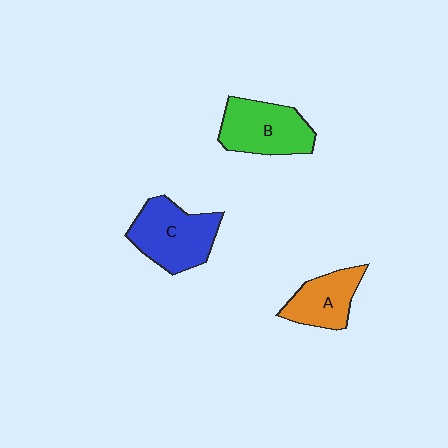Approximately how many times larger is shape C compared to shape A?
Approximately 1.4 times.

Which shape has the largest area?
Shape C (blue).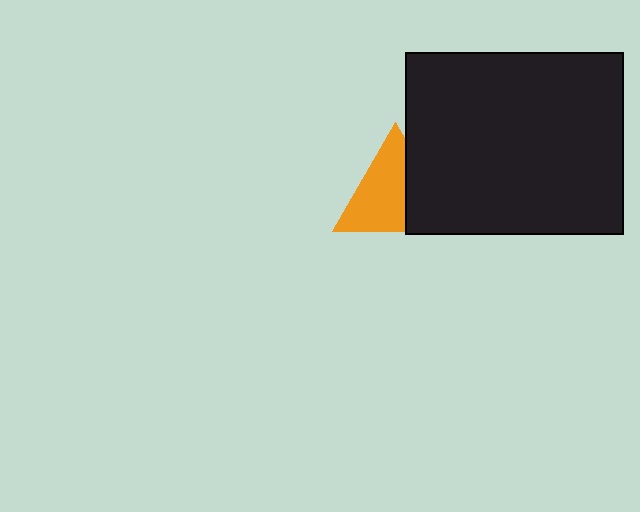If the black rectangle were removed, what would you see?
You would see the complete orange triangle.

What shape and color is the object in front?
The object in front is a black rectangle.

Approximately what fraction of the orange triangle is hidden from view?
Roughly 35% of the orange triangle is hidden behind the black rectangle.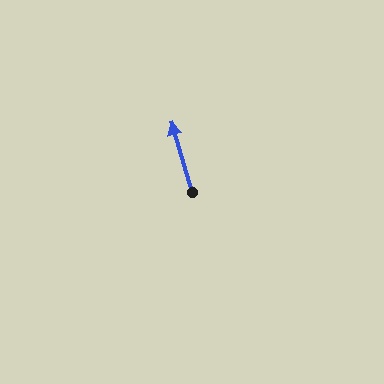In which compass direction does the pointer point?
North.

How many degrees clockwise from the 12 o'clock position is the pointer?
Approximately 343 degrees.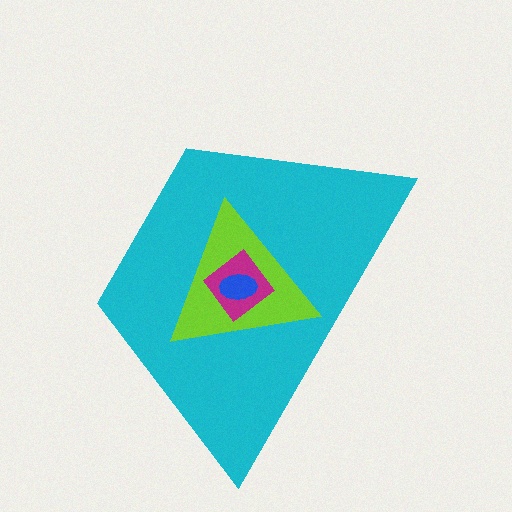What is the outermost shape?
The cyan trapezoid.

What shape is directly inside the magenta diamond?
The blue ellipse.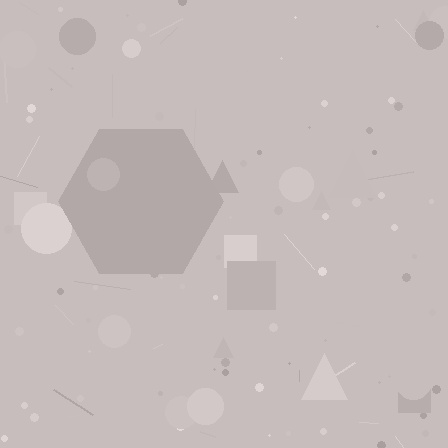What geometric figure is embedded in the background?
A hexagon is embedded in the background.